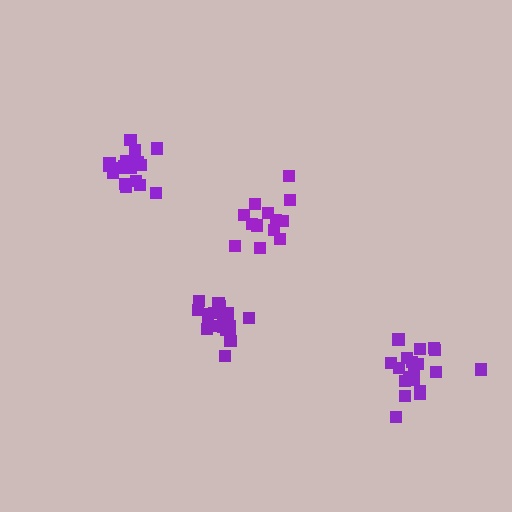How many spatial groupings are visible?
There are 4 spatial groupings.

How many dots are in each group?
Group 1: 19 dots, Group 2: 19 dots, Group 3: 19 dots, Group 4: 13 dots (70 total).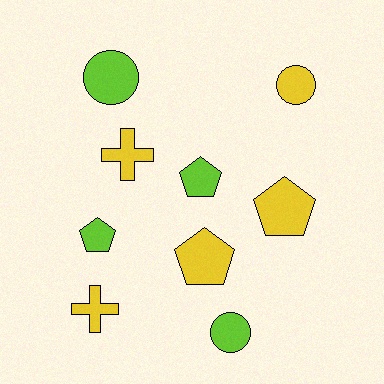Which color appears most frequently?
Yellow, with 5 objects.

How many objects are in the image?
There are 9 objects.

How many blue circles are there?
There are no blue circles.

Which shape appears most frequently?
Pentagon, with 4 objects.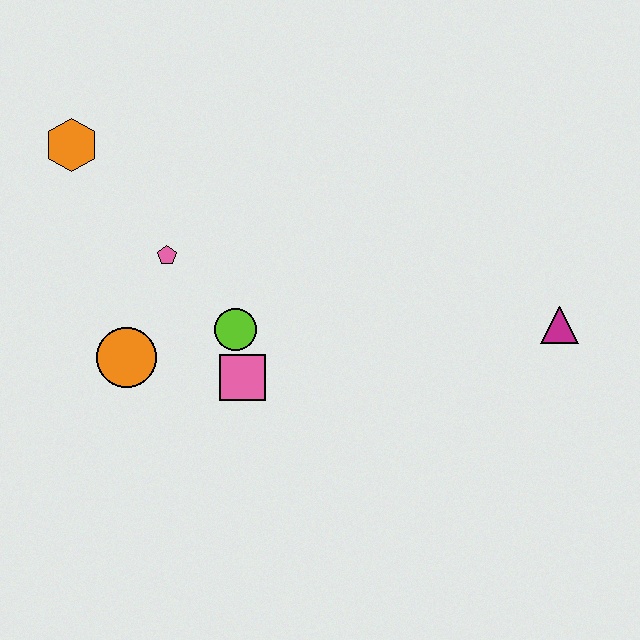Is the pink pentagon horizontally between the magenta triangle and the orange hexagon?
Yes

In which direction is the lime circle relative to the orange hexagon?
The lime circle is below the orange hexagon.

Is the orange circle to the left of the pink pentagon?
Yes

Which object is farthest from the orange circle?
The magenta triangle is farthest from the orange circle.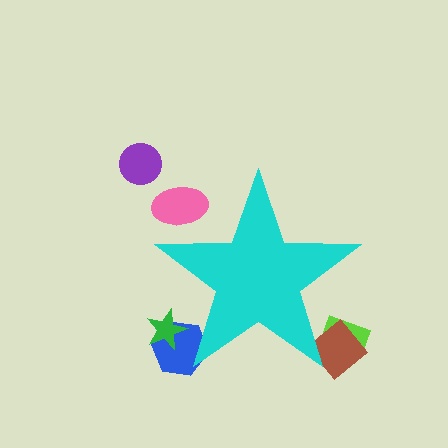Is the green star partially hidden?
Yes, the green star is partially hidden behind the cyan star.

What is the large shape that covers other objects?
A cyan star.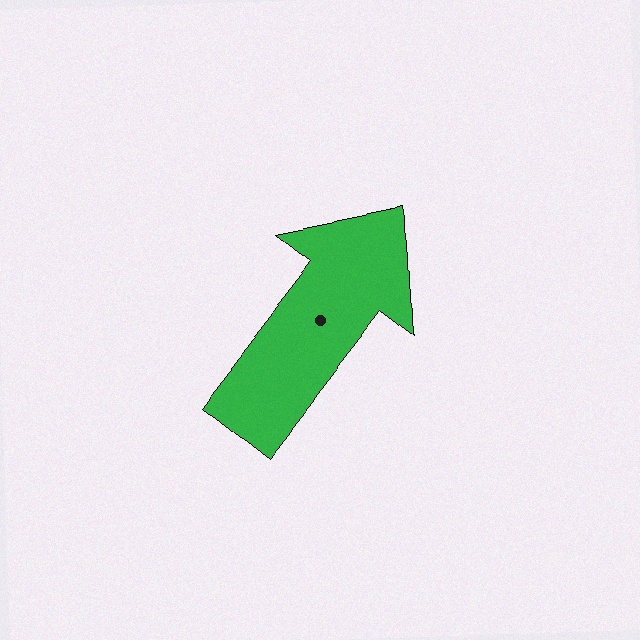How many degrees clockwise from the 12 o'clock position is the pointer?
Approximately 38 degrees.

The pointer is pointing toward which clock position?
Roughly 1 o'clock.